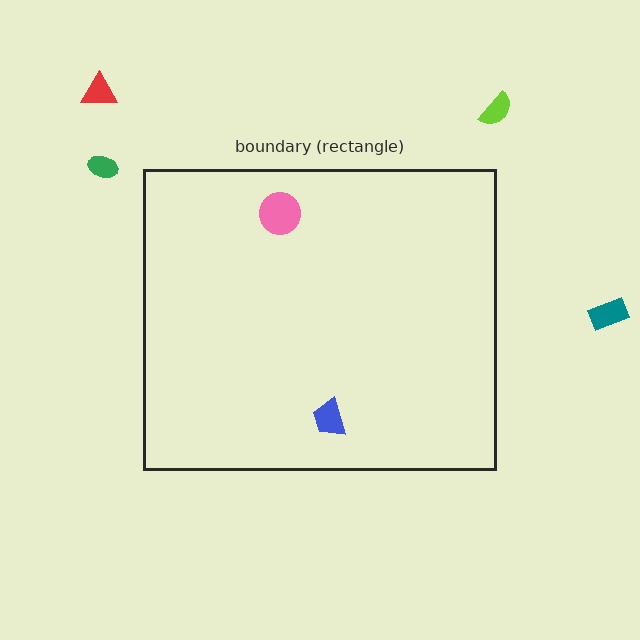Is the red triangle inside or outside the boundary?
Outside.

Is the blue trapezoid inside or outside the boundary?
Inside.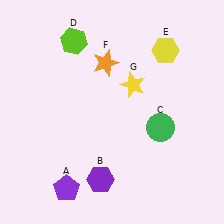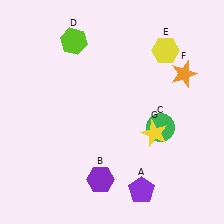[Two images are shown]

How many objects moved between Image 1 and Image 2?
3 objects moved between the two images.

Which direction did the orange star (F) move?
The orange star (F) moved right.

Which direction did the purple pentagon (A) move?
The purple pentagon (A) moved right.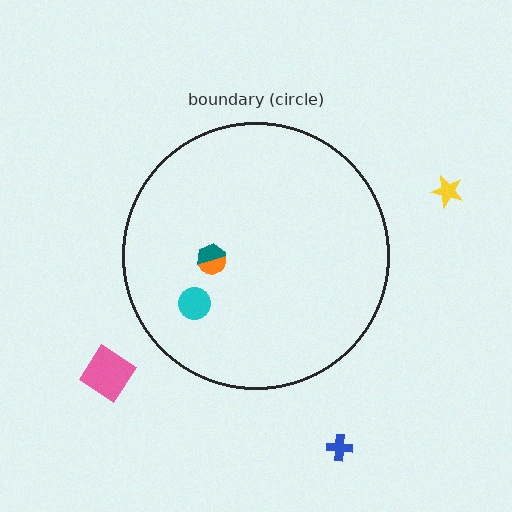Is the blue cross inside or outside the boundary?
Outside.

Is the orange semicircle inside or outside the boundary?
Inside.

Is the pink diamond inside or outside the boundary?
Outside.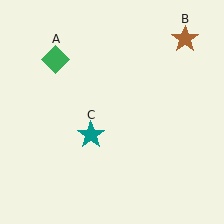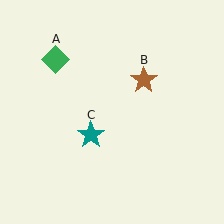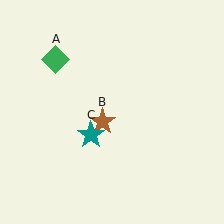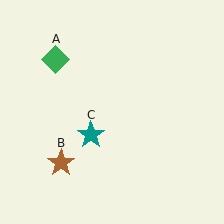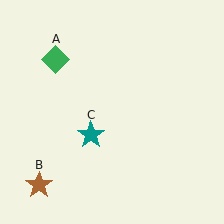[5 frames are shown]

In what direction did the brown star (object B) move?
The brown star (object B) moved down and to the left.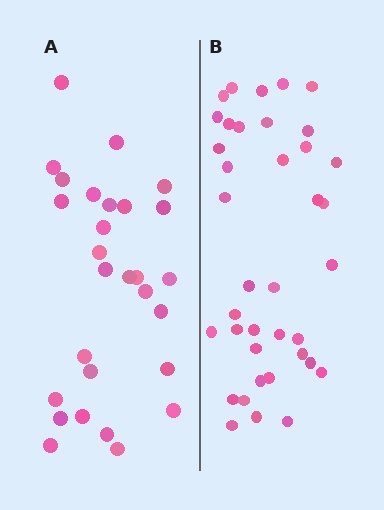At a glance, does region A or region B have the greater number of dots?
Region B (the right region) has more dots.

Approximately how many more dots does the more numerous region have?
Region B has roughly 10 or so more dots than region A.